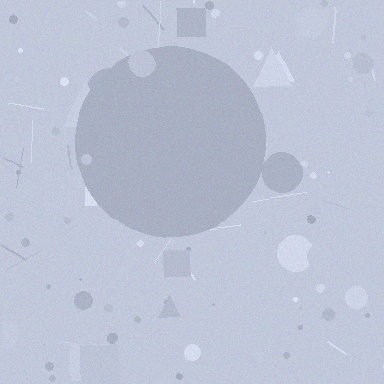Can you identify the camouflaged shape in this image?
The camouflaged shape is a circle.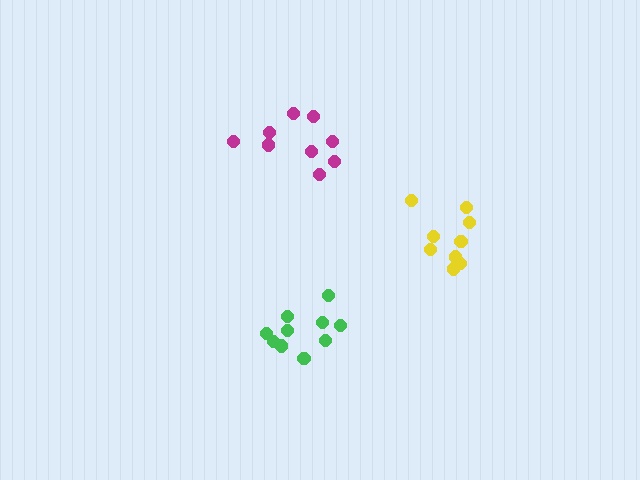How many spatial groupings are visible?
There are 3 spatial groupings.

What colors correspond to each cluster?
The clusters are colored: magenta, yellow, green.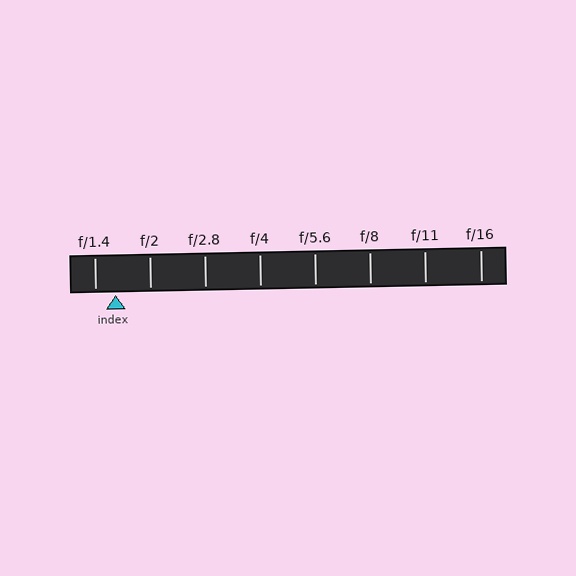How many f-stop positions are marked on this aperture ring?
There are 8 f-stop positions marked.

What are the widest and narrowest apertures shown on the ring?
The widest aperture shown is f/1.4 and the narrowest is f/16.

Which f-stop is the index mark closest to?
The index mark is closest to f/1.4.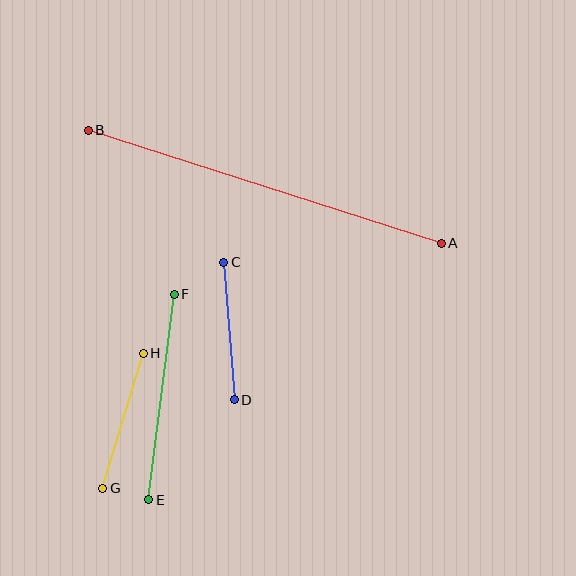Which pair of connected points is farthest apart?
Points A and B are farthest apart.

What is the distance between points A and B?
The distance is approximately 371 pixels.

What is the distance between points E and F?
The distance is approximately 207 pixels.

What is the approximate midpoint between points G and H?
The midpoint is at approximately (123, 421) pixels.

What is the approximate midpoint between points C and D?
The midpoint is at approximately (229, 331) pixels.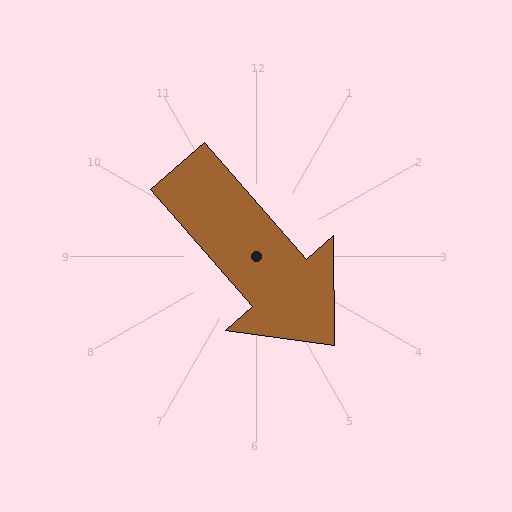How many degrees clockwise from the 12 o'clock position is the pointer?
Approximately 139 degrees.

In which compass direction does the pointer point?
Southeast.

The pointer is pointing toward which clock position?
Roughly 5 o'clock.